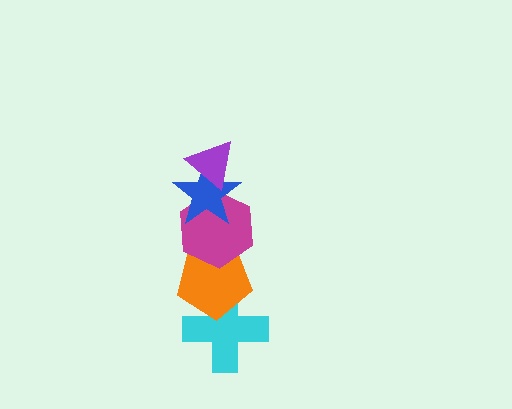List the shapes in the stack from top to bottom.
From top to bottom: the purple triangle, the blue star, the magenta hexagon, the orange pentagon, the cyan cross.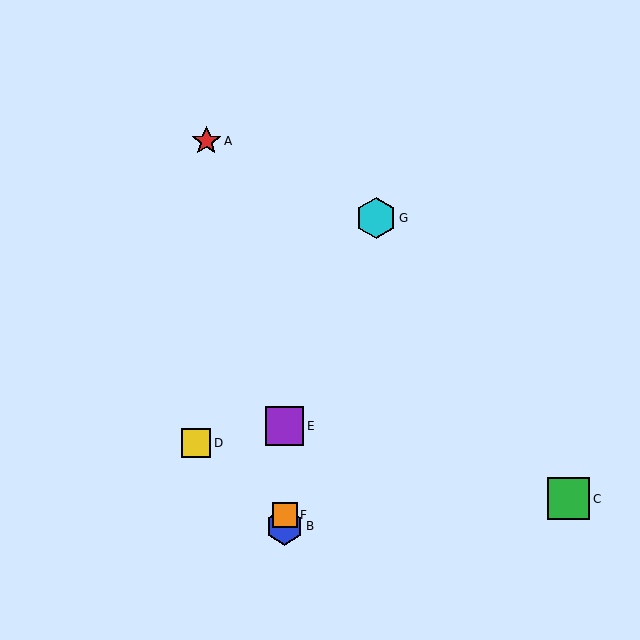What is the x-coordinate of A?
Object A is at x≈206.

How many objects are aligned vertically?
3 objects (B, E, F) are aligned vertically.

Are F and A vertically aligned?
No, F is at x≈285 and A is at x≈206.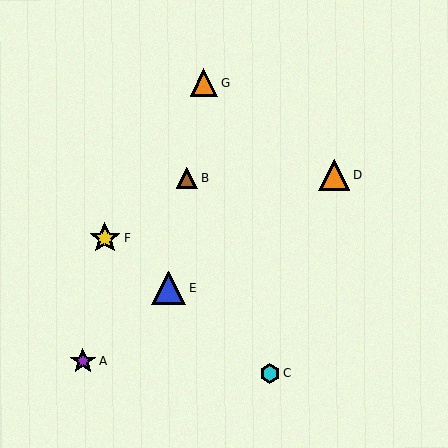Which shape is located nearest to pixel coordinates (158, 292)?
The blue triangle (labeled E) at (169, 288) is nearest to that location.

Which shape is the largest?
The blue triangle (labeled E) is the largest.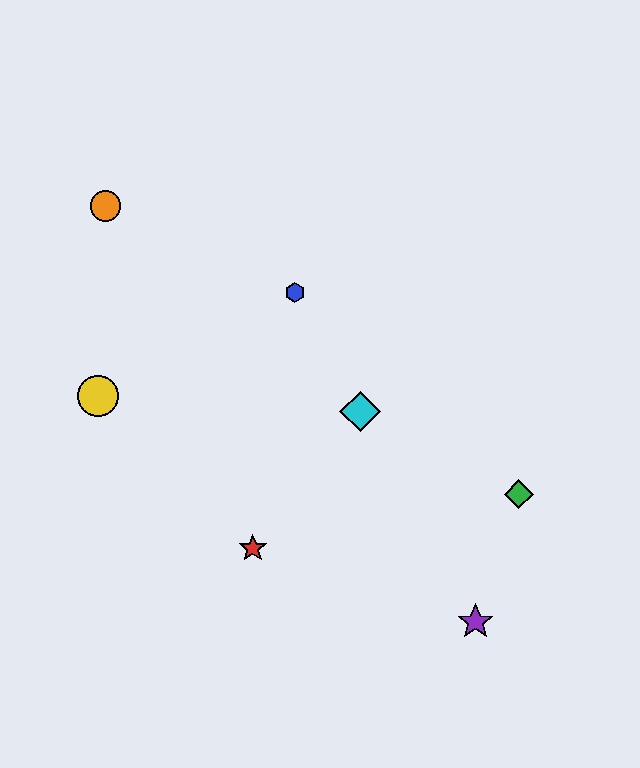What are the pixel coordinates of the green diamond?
The green diamond is at (519, 494).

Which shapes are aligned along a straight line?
The blue hexagon, the purple star, the cyan diamond are aligned along a straight line.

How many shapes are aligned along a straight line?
3 shapes (the blue hexagon, the purple star, the cyan diamond) are aligned along a straight line.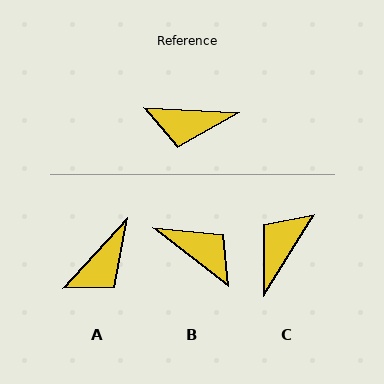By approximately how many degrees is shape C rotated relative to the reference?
Approximately 119 degrees clockwise.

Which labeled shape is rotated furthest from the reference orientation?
B, about 145 degrees away.